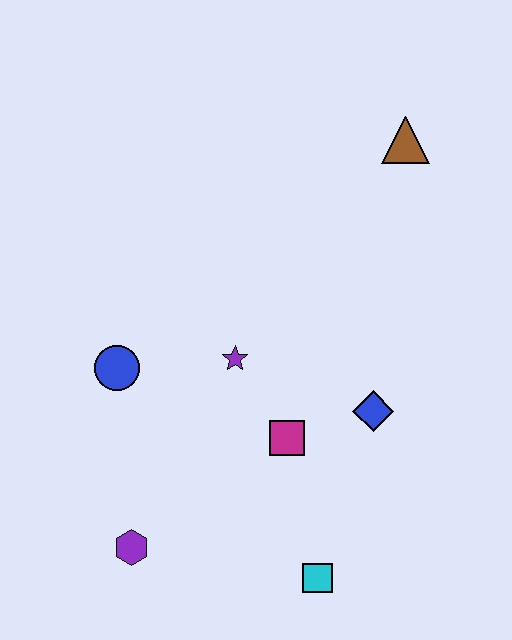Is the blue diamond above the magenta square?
Yes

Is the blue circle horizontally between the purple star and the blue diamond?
No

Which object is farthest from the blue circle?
The brown triangle is farthest from the blue circle.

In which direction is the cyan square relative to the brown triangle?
The cyan square is below the brown triangle.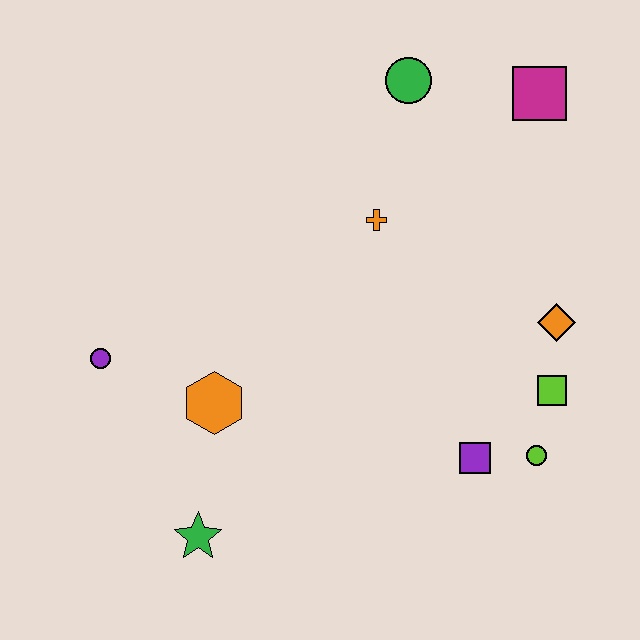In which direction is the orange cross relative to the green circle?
The orange cross is below the green circle.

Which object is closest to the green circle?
The magenta square is closest to the green circle.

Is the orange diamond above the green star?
Yes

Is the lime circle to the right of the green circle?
Yes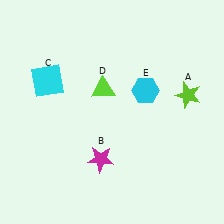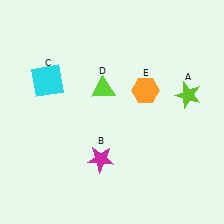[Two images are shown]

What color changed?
The hexagon (E) changed from cyan in Image 1 to orange in Image 2.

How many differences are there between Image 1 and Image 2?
There is 1 difference between the two images.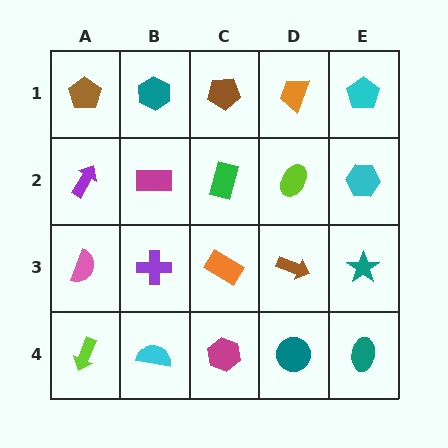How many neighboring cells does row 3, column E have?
3.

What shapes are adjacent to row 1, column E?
A cyan hexagon (row 2, column E), an orange trapezoid (row 1, column D).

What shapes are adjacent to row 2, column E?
A cyan pentagon (row 1, column E), a teal star (row 3, column E), a lime ellipse (row 2, column D).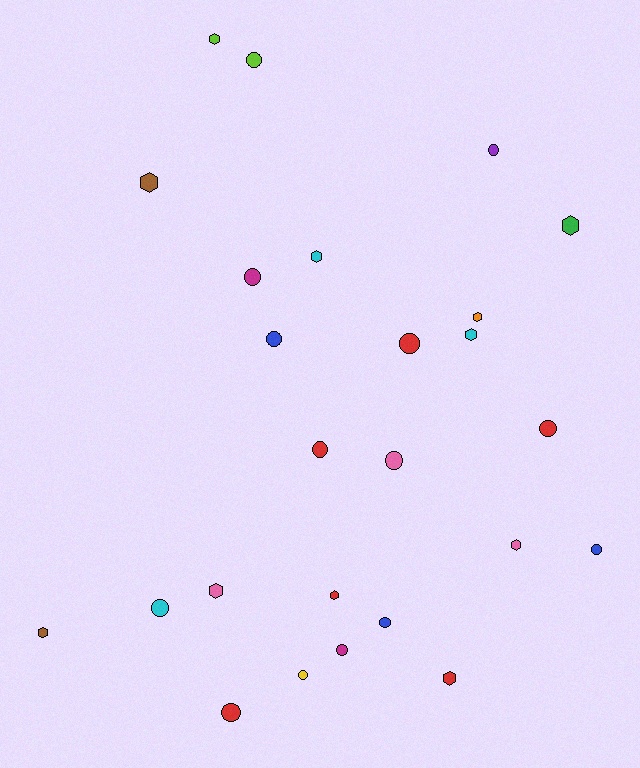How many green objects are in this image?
There is 1 green object.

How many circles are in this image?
There are 14 circles.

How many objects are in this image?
There are 25 objects.